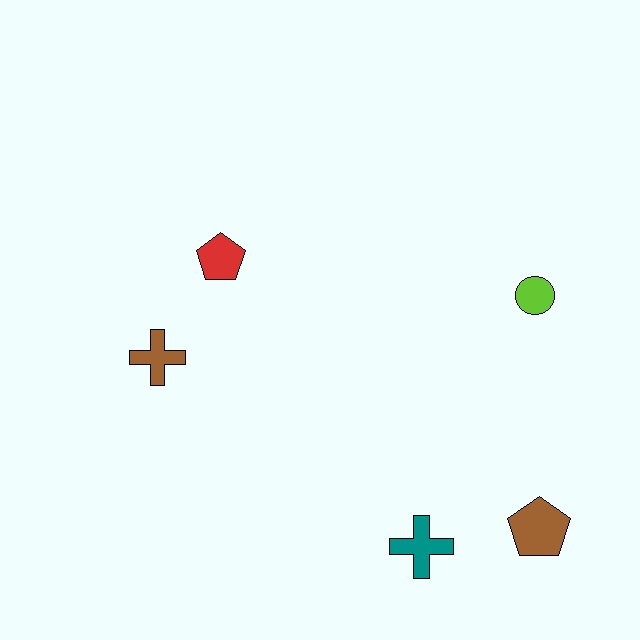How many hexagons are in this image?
There are no hexagons.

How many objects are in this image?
There are 5 objects.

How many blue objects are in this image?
There are no blue objects.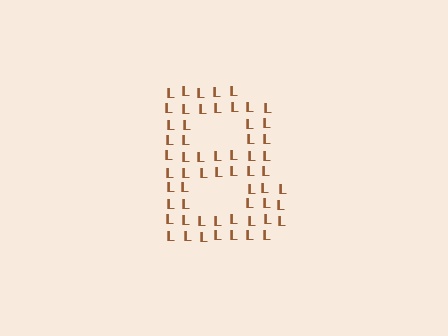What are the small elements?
The small elements are letter L's.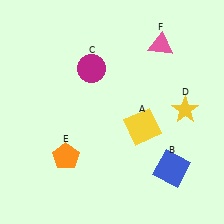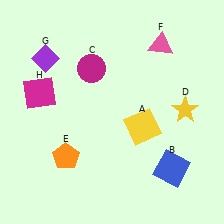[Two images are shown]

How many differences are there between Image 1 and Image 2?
There are 2 differences between the two images.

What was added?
A purple diamond (G), a magenta square (H) were added in Image 2.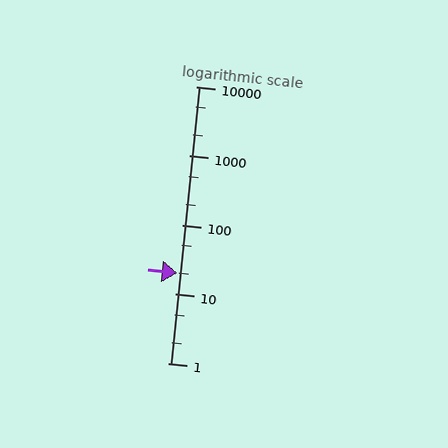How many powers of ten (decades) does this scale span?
The scale spans 4 decades, from 1 to 10000.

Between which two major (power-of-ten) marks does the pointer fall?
The pointer is between 10 and 100.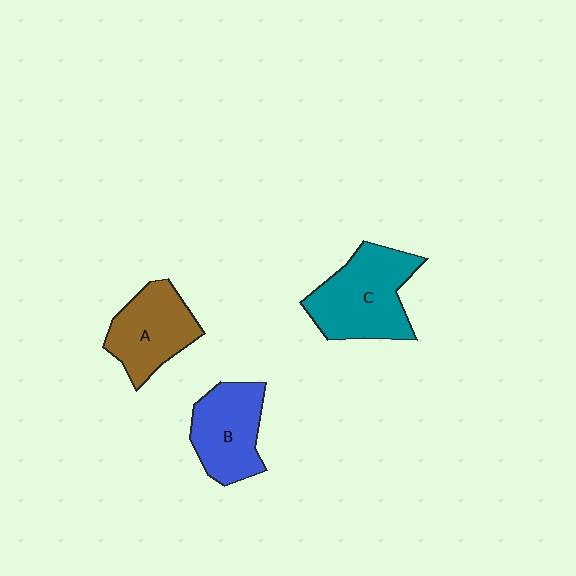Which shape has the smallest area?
Shape A (brown).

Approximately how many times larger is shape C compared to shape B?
Approximately 1.3 times.